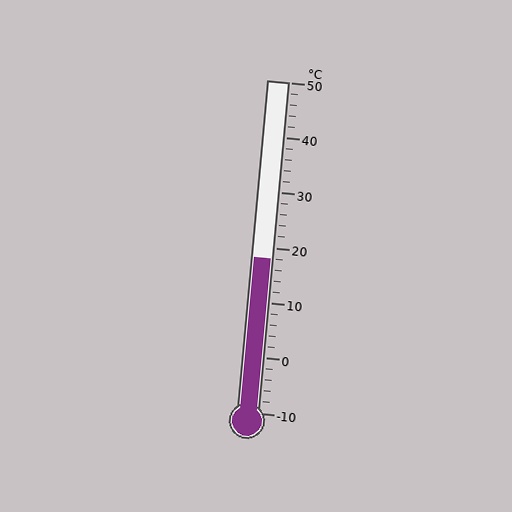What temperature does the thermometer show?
The thermometer shows approximately 18°C.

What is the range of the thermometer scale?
The thermometer scale ranges from -10°C to 50°C.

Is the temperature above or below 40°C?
The temperature is below 40°C.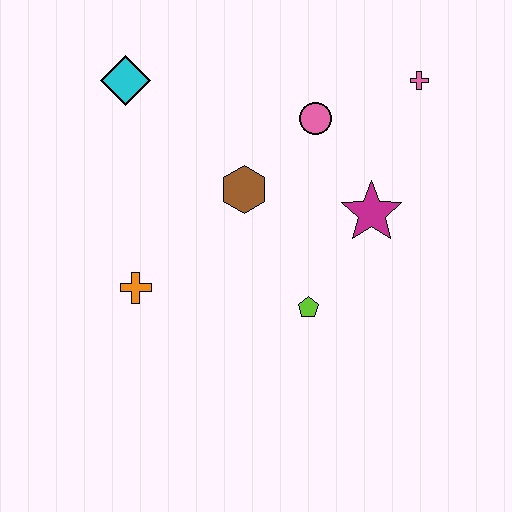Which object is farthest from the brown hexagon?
The pink cross is farthest from the brown hexagon.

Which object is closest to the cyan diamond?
The brown hexagon is closest to the cyan diamond.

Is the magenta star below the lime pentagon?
No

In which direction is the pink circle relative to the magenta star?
The pink circle is above the magenta star.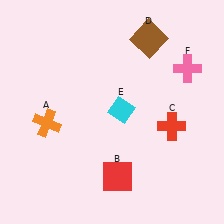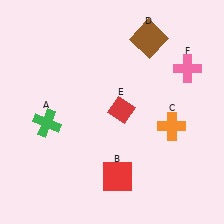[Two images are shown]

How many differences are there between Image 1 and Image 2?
There are 3 differences between the two images.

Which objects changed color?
A changed from orange to green. C changed from red to orange. E changed from cyan to red.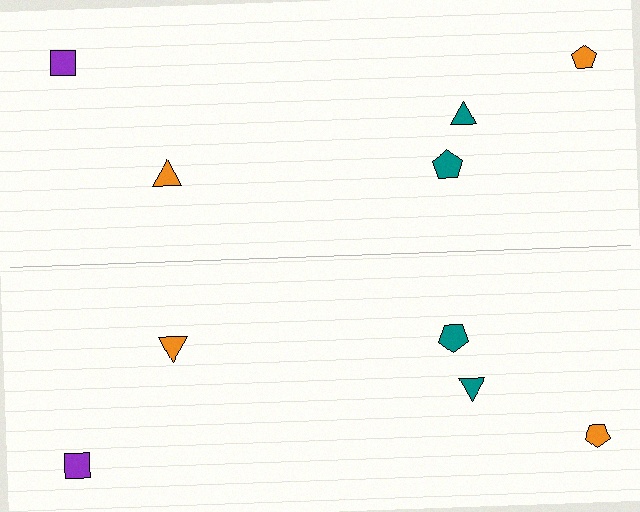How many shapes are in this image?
There are 10 shapes in this image.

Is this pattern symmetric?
Yes, this pattern has bilateral (reflection) symmetry.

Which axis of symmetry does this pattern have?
The pattern has a horizontal axis of symmetry running through the center of the image.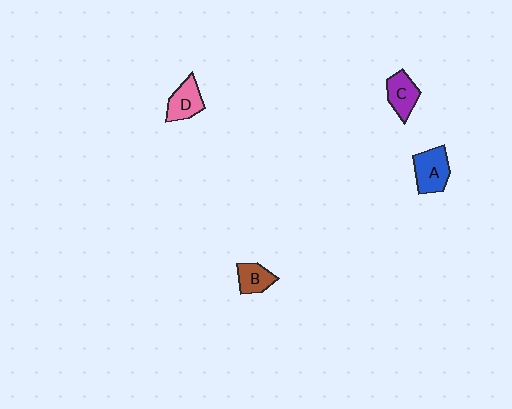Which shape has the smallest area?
Shape B (brown).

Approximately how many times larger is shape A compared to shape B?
Approximately 1.5 times.